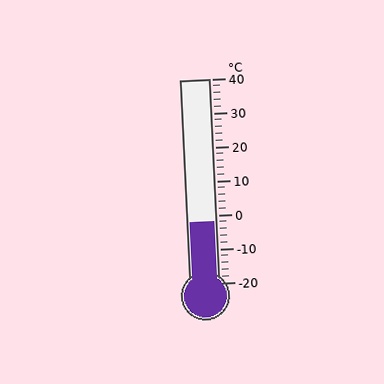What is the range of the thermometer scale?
The thermometer scale ranges from -20°C to 40°C.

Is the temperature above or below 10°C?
The temperature is below 10°C.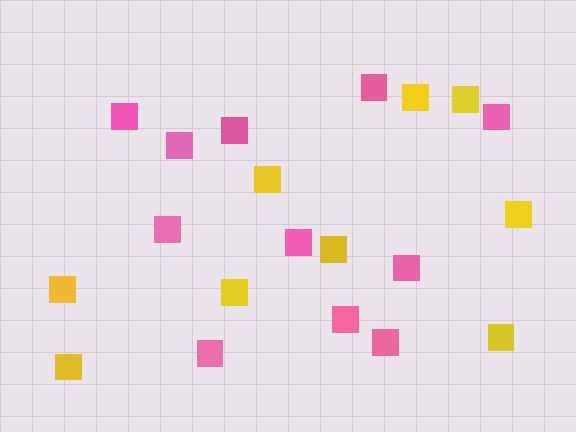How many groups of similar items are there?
There are 2 groups: one group of pink squares (11) and one group of yellow squares (9).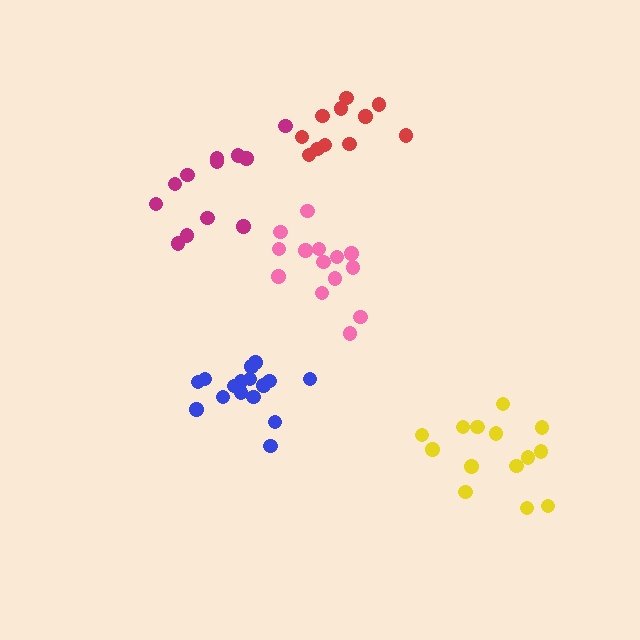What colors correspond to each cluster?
The clusters are colored: magenta, yellow, pink, blue, red.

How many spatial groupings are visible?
There are 5 spatial groupings.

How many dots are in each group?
Group 1: 12 dots, Group 2: 14 dots, Group 3: 14 dots, Group 4: 16 dots, Group 5: 11 dots (67 total).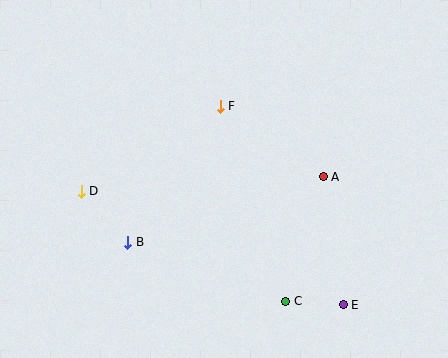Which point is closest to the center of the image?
Point F at (220, 106) is closest to the center.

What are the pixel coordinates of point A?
Point A is at (323, 177).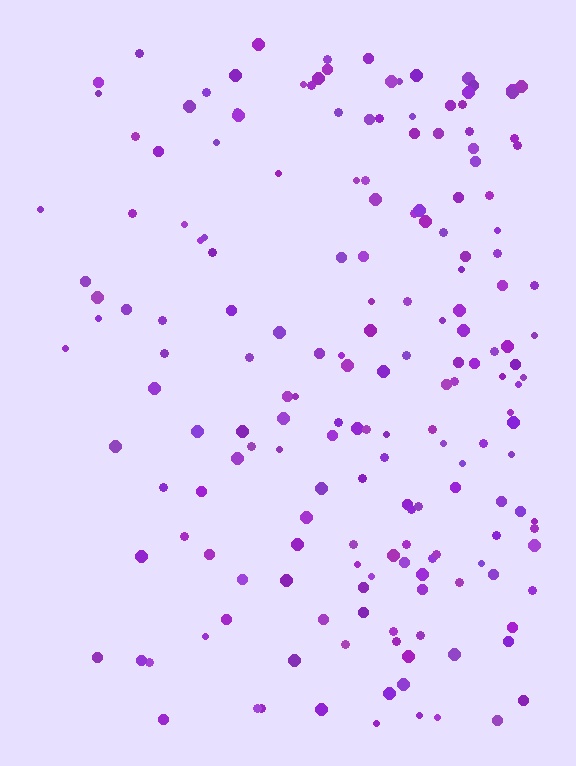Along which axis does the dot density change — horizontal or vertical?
Horizontal.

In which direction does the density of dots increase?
From left to right, with the right side densest.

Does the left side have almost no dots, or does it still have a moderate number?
Still a moderate number, just noticeably fewer than the right.